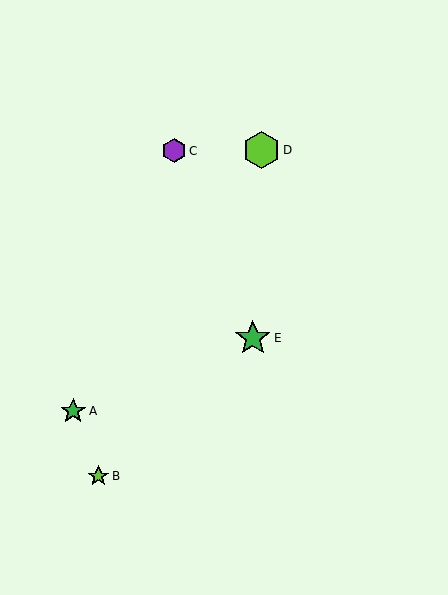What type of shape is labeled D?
Shape D is a lime hexagon.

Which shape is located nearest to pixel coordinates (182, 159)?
The purple hexagon (labeled C) at (174, 151) is nearest to that location.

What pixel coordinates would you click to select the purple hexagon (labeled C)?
Click at (174, 151) to select the purple hexagon C.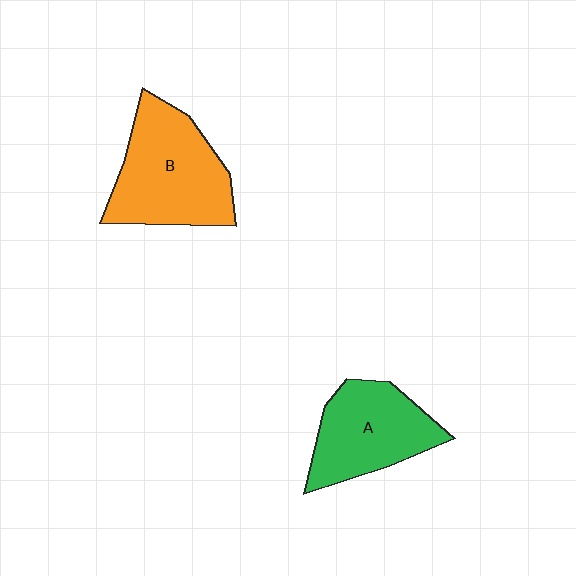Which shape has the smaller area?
Shape A (green).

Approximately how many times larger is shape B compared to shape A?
Approximately 1.2 times.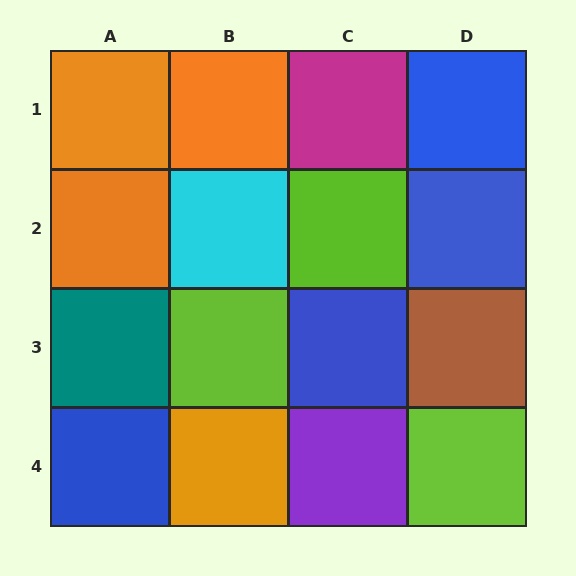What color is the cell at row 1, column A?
Orange.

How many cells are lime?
3 cells are lime.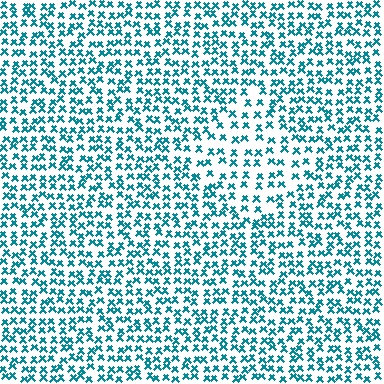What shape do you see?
I see a diamond.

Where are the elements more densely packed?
The elements are more densely packed outside the diamond boundary.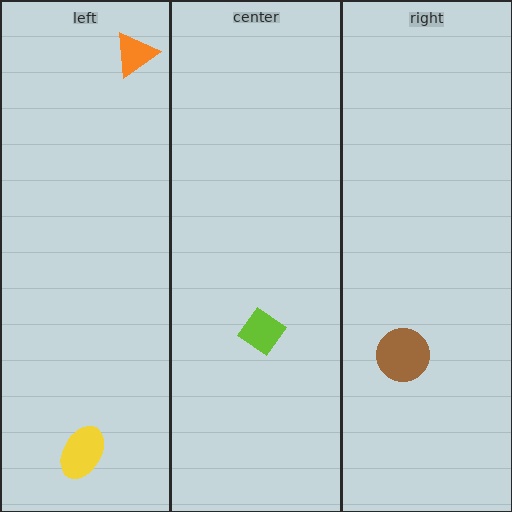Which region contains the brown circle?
The right region.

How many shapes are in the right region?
1.